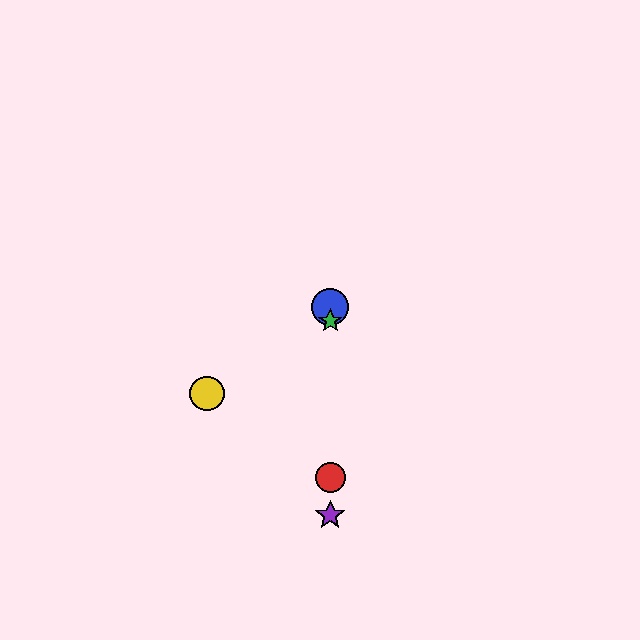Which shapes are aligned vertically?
The red circle, the blue circle, the green star, the purple star are aligned vertically.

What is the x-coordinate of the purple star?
The purple star is at x≈330.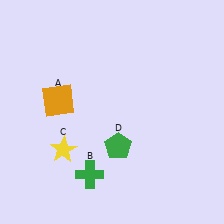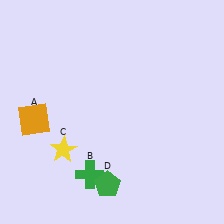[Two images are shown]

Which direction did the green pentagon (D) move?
The green pentagon (D) moved down.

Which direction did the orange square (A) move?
The orange square (A) moved left.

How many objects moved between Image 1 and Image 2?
2 objects moved between the two images.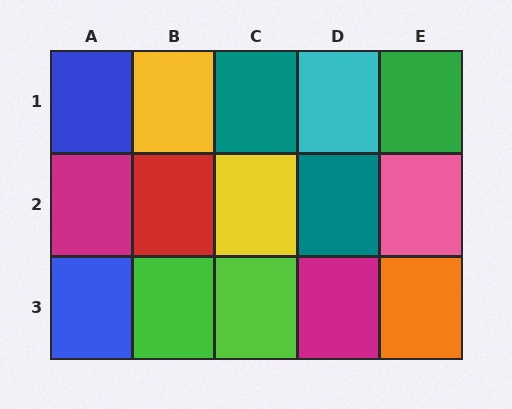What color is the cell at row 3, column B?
Green.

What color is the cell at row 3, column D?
Magenta.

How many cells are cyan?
1 cell is cyan.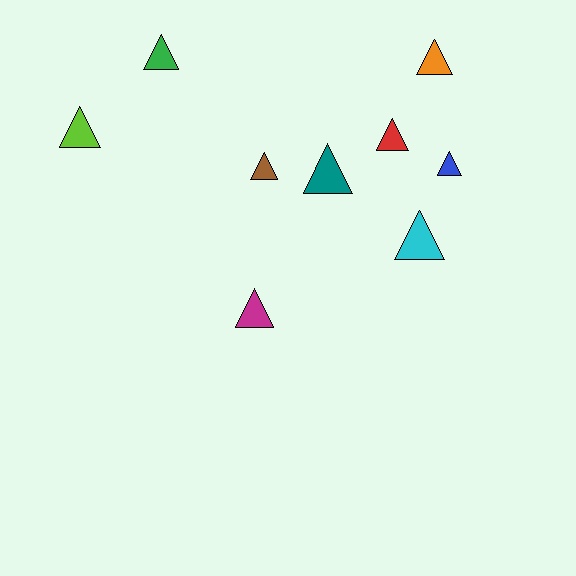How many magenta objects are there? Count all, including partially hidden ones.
There is 1 magenta object.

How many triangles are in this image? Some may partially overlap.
There are 9 triangles.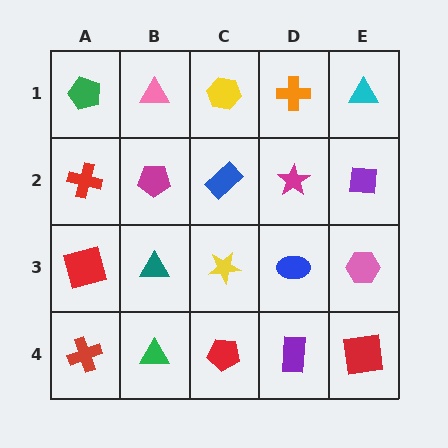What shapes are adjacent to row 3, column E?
A purple square (row 2, column E), a red square (row 4, column E), a blue ellipse (row 3, column D).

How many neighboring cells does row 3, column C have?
4.